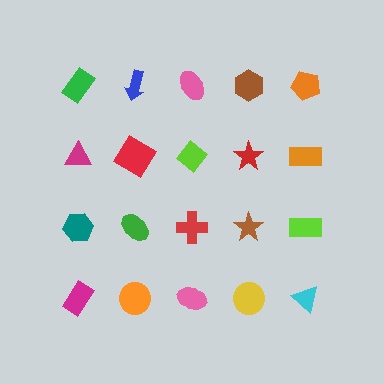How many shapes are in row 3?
5 shapes.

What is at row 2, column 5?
An orange rectangle.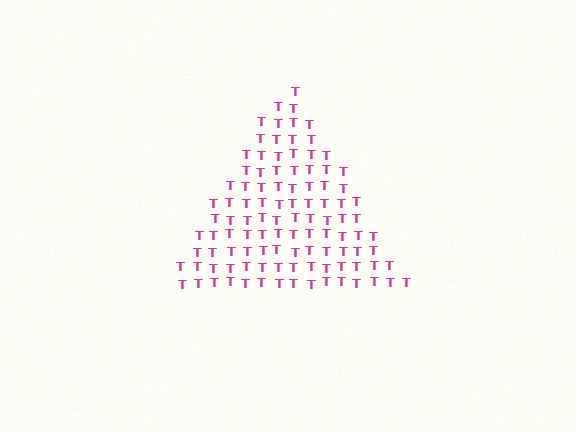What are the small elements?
The small elements are letter T's.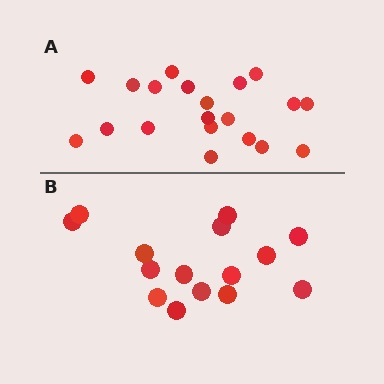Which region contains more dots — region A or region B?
Region A (the top region) has more dots.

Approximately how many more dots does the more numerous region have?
Region A has about 5 more dots than region B.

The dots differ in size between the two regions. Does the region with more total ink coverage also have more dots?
No. Region B has more total ink coverage because its dots are larger, but region A actually contains more individual dots. Total area can be misleading — the number of items is what matters here.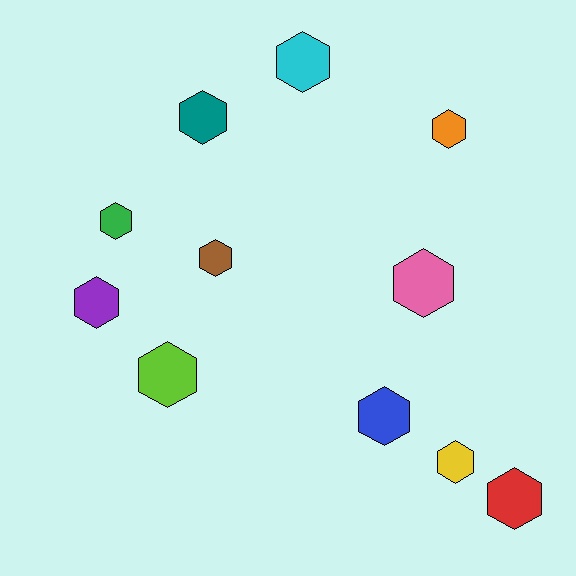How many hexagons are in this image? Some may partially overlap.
There are 11 hexagons.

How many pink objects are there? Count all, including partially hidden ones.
There is 1 pink object.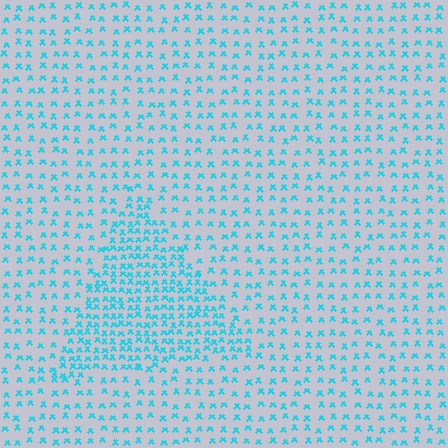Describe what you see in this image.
The image contains small cyan elements arranged at two different densities. A triangle-shaped region is visible where the elements are more densely packed than the surrounding area.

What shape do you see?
I see a triangle.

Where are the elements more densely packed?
The elements are more densely packed inside the triangle boundary.